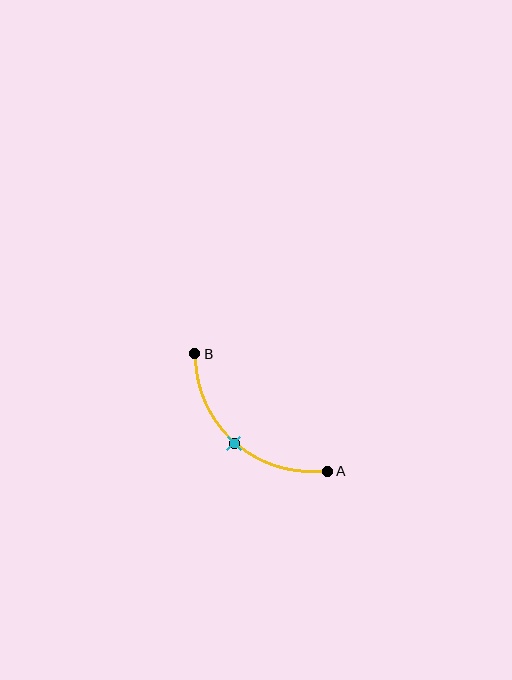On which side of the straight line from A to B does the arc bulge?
The arc bulges below and to the left of the straight line connecting A and B.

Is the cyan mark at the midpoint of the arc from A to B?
Yes. The cyan mark lies on the arc at equal arc-length from both A and B — it is the arc midpoint.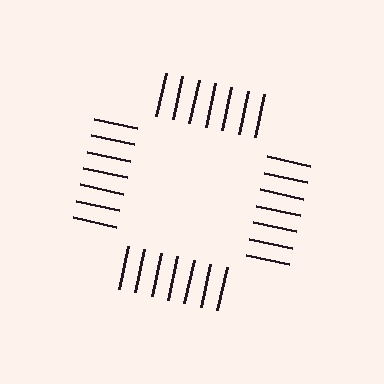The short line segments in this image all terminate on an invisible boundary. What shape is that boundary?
An illusory square — the line segments terminate on its edges but no continuous stroke is drawn.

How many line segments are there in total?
28 — 7 along each of the 4 edges.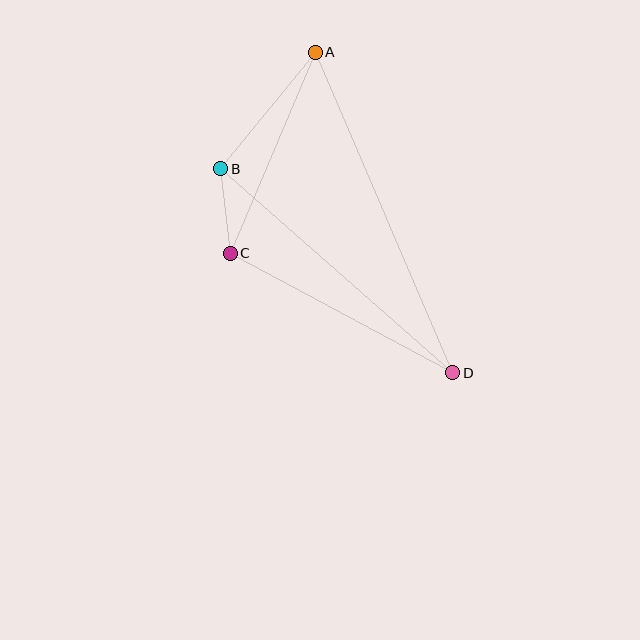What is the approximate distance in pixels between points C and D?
The distance between C and D is approximately 252 pixels.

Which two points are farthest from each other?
Points A and D are farthest from each other.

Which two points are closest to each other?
Points B and C are closest to each other.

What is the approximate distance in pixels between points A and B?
The distance between A and B is approximately 150 pixels.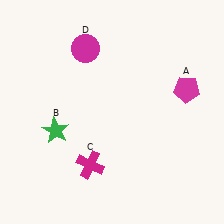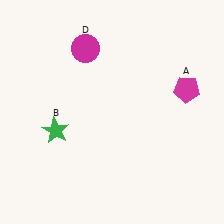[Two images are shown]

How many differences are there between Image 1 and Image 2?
There is 1 difference between the two images.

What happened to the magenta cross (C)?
The magenta cross (C) was removed in Image 2. It was in the bottom-left area of Image 1.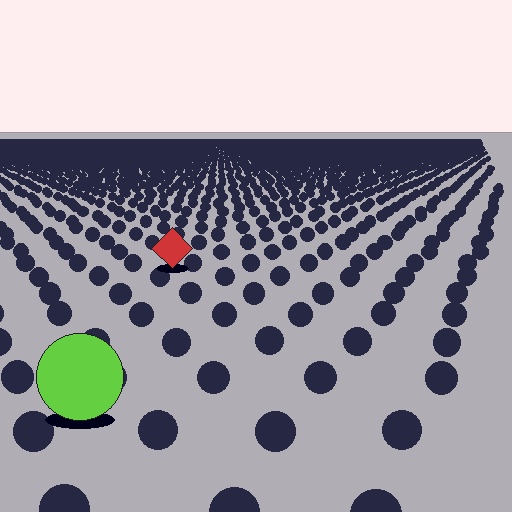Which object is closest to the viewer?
The lime circle is closest. The texture marks near it are larger and more spread out.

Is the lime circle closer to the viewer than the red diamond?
Yes. The lime circle is closer — you can tell from the texture gradient: the ground texture is coarser near it.